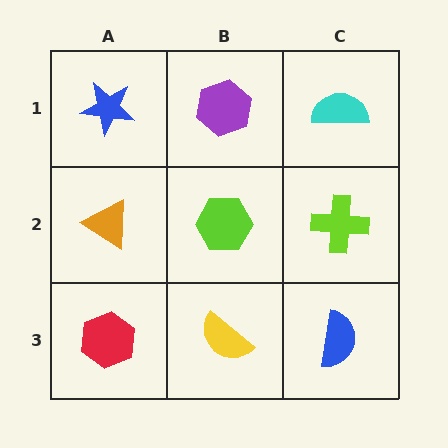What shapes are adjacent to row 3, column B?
A lime hexagon (row 2, column B), a red hexagon (row 3, column A), a blue semicircle (row 3, column C).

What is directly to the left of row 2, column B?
An orange triangle.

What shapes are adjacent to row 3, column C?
A lime cross (row 2, column C), a yellow semicircle (row 3, column B).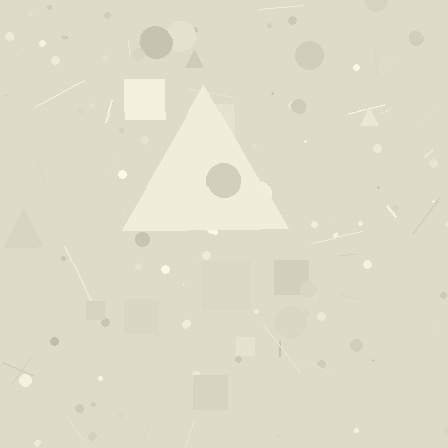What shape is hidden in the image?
A triangle is hidden in the image.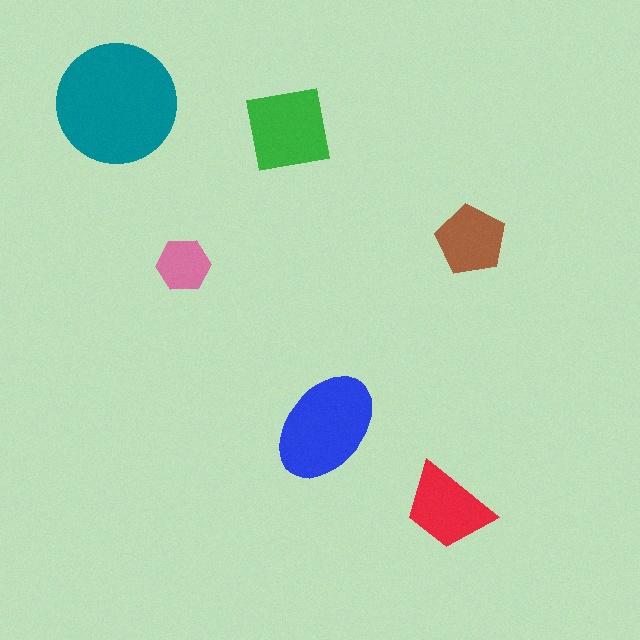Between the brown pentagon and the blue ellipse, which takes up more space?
The blue ellipse.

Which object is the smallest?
The pink hexagon.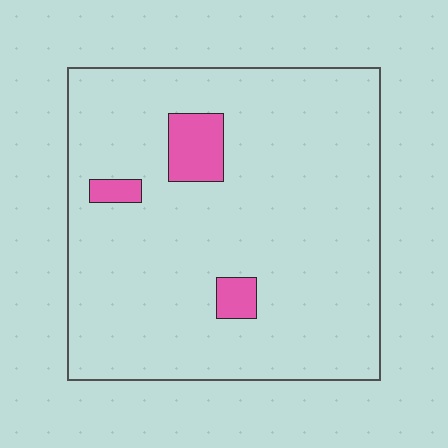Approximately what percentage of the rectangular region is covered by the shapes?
Approximately 5%.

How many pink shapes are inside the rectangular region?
3.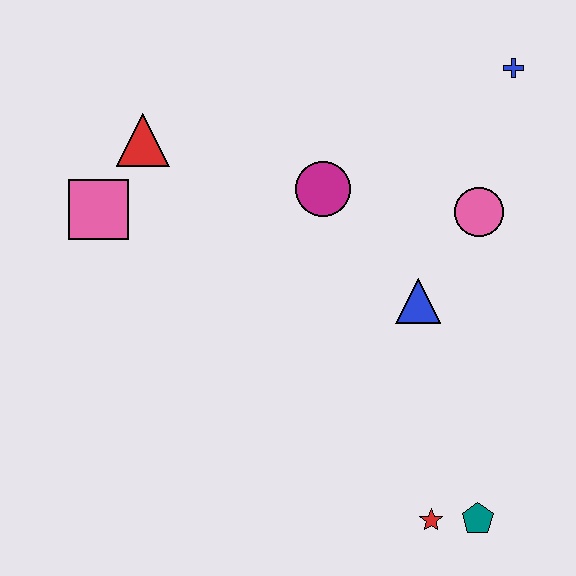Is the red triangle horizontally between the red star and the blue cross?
No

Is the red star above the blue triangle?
No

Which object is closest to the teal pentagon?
The red star is closest to the teal pentagon.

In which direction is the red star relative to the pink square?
The red star is to the right of the pink square.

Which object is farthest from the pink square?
The teal pentagon is farthest from the pink square.